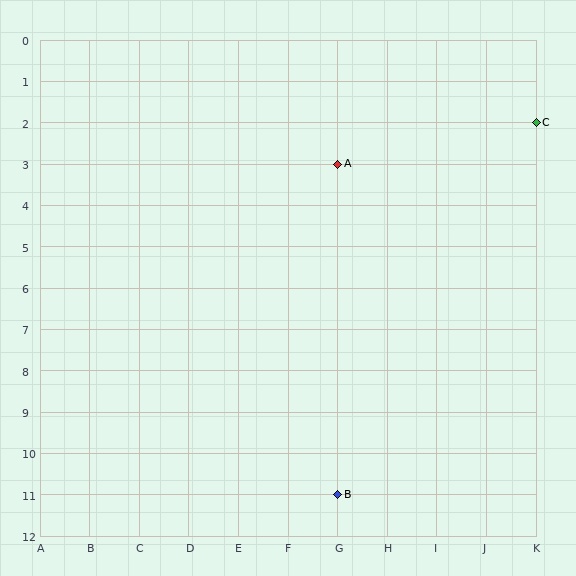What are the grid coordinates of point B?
Point B is at grid coordinates (G, 11).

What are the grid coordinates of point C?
Point C is at grid coordinates (K, 2).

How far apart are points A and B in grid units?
Points A and B are 8 rows apart.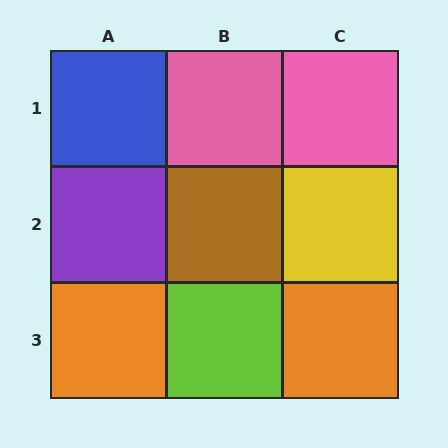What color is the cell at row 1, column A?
Blue.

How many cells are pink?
2 cells are pink.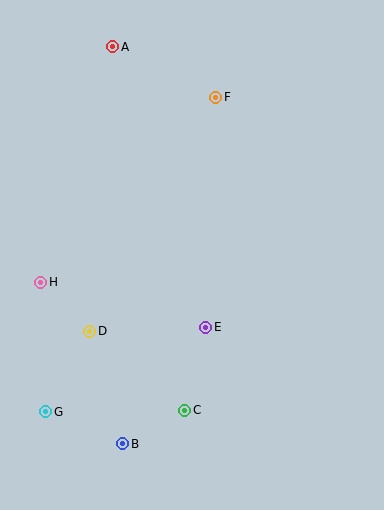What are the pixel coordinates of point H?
Point H is at (41, 282).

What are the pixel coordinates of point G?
Point G is at (46, 412).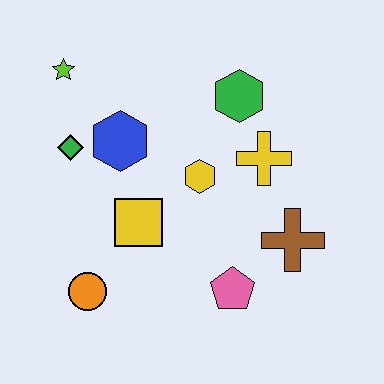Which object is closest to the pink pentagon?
The brown cross is closest to the pink pentagon.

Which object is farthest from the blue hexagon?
The brown cross is farthest from the blue hexagon.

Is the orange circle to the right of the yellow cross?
No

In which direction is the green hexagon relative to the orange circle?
The green hexagon is above the orange circle.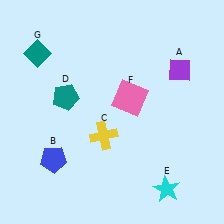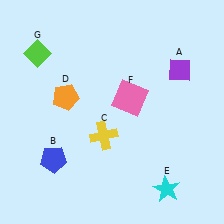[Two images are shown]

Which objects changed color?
D changed from teal to orange. G changed from teal to lime.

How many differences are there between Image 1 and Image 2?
There are 2 differences between the two images.